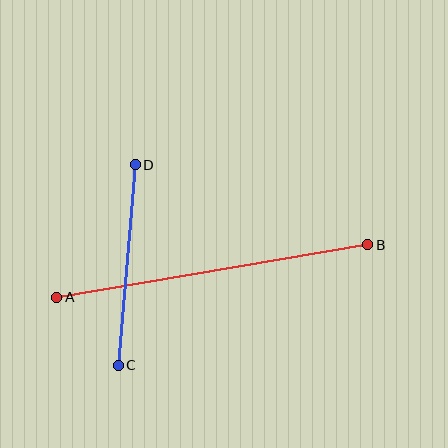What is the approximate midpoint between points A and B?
The midpoint is at approximately (212, 271) pixels.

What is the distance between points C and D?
The distance is approximately 201 pixels.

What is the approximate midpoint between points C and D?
The midpoint is at approximately (127, 265) pixels.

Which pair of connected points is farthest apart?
Points A and B are farthest apart.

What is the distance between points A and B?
The distance is approximately 315 pixels.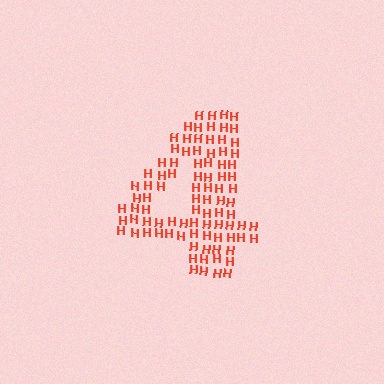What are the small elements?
The small elements are letter H's.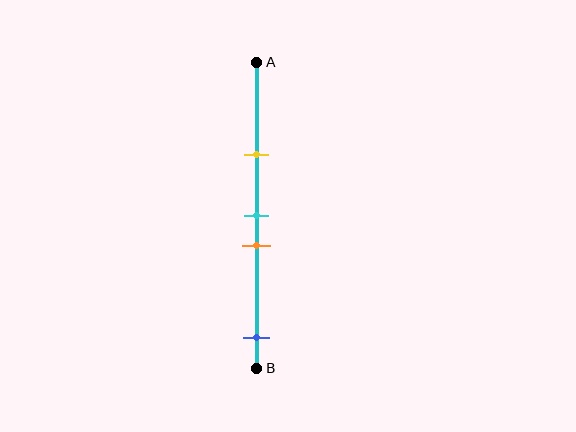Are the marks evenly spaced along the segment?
No, the marks are not evenly spaced.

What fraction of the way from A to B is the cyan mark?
The cyan mark is approximately 50% (0.5) of the way from A to B.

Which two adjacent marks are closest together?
The cyan and orange marks are the closest adjacent pair.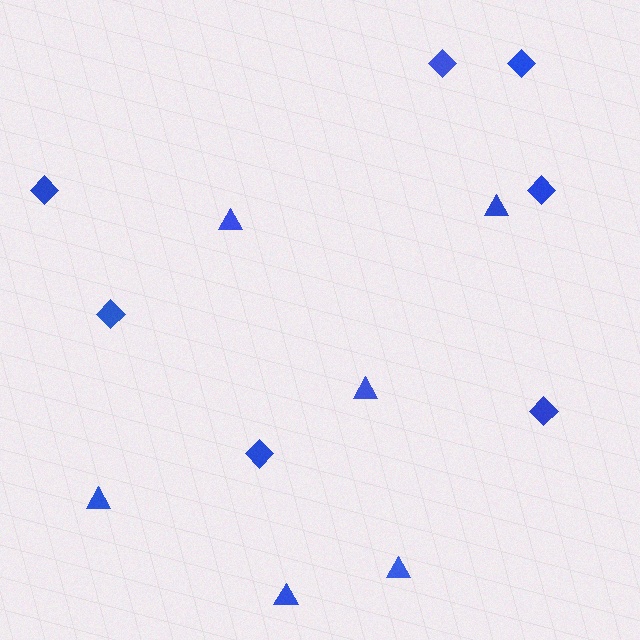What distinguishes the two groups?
There are 2 groups: one group of diamonds (7) and one group of triangles (6).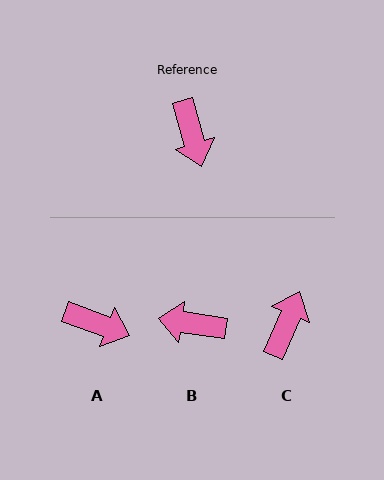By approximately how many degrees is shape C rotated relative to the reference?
Approximately 141 degrees counter-clockwise.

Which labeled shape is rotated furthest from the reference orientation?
C, about 141 degrees away.